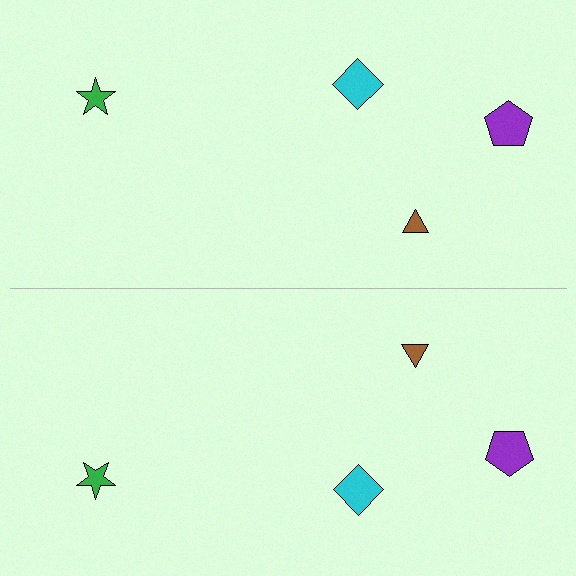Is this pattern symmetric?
Yes, this pattern has bilateral (reflection) symmetry.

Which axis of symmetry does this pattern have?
The pattern has a horizontal axis of symmetry running through the center of the image.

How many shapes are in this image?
There are 8 shapes in this image.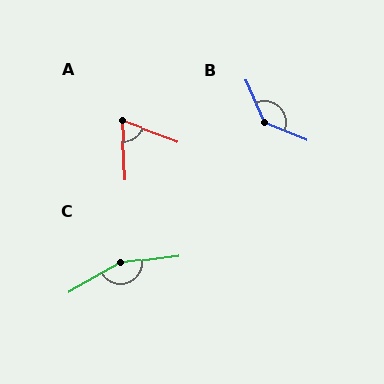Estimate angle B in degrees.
Approximately 136 degrees.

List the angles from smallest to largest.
A (66°), B (136°), C (157°).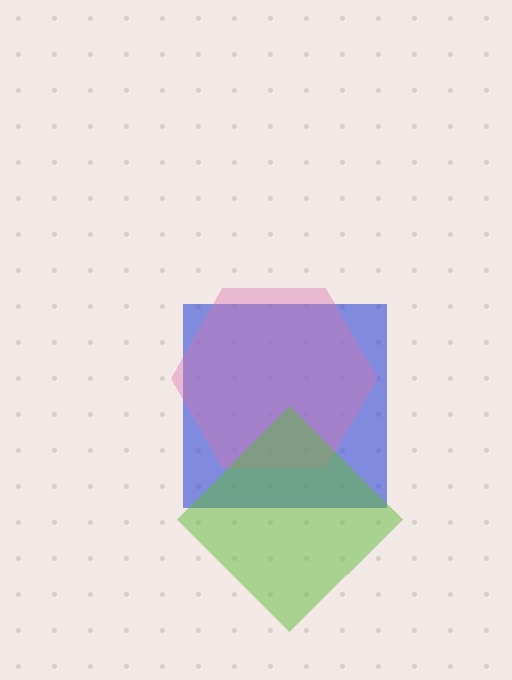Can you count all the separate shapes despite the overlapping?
Yes, there are 3 separate shapes.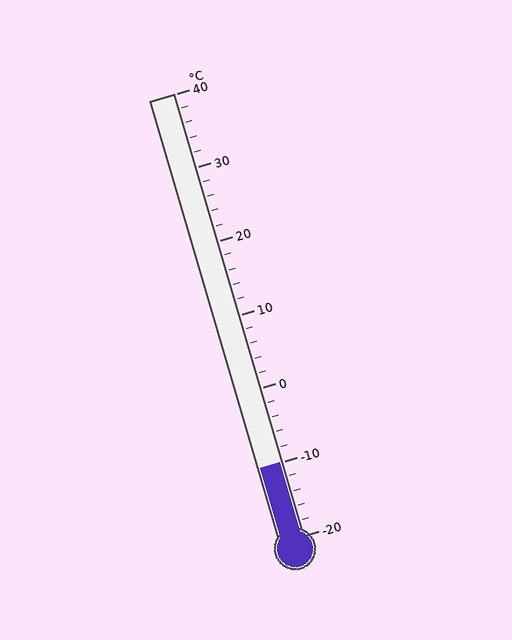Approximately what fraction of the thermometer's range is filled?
The thermometer is filled to approximately 15% of its range.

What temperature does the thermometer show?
The thermometer shows approximately -10°C.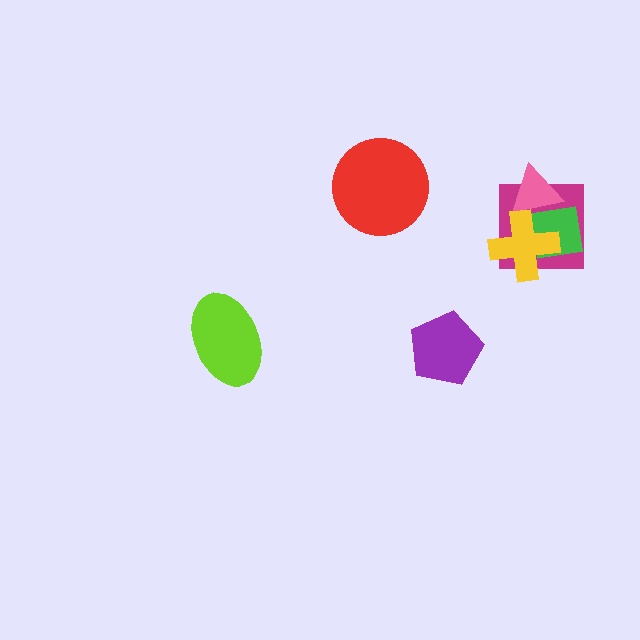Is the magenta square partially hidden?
Yes, it is partially covered by another shape.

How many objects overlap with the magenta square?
3 objects overlap with the magenta square.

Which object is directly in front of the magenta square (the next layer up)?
The green square is directly in front of the magenta square.